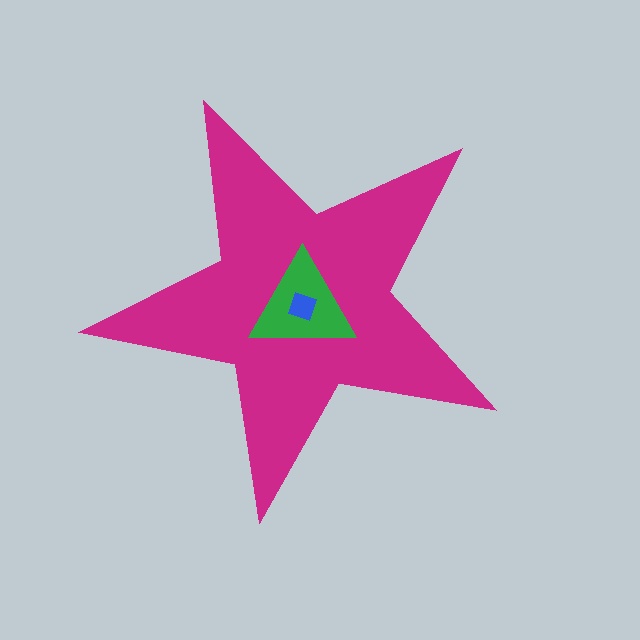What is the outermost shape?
The magenta star.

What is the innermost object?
The blue diamond.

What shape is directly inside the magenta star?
The green triangle.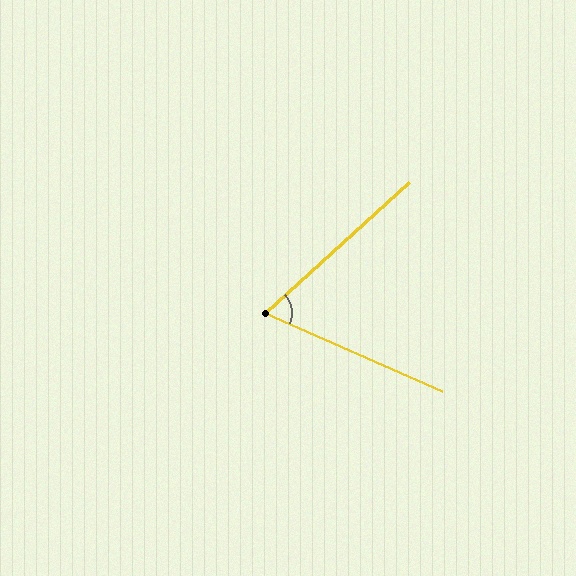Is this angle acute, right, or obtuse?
It is acute.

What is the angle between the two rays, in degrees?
Approximately 66 degrees.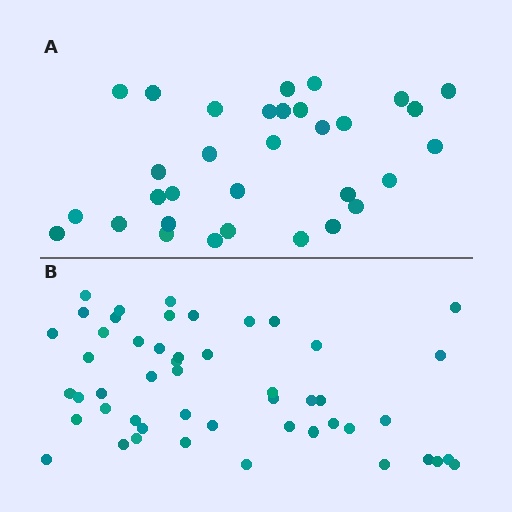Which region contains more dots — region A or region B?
Region B (the bottom region) has more dots.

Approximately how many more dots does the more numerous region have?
Region B has approximately 20 more dots than region A.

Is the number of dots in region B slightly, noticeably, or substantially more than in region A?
Region B has substantially more. The ratio is roughly 1.6 to 1.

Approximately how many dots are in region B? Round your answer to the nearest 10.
About 50 dots.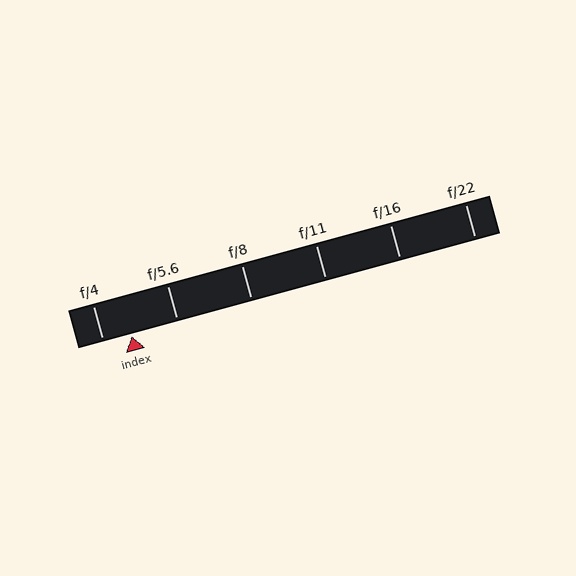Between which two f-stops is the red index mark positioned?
The index mark is between f/4 and f/5.6.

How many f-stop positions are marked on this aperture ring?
There are 6 f-stop positions marked.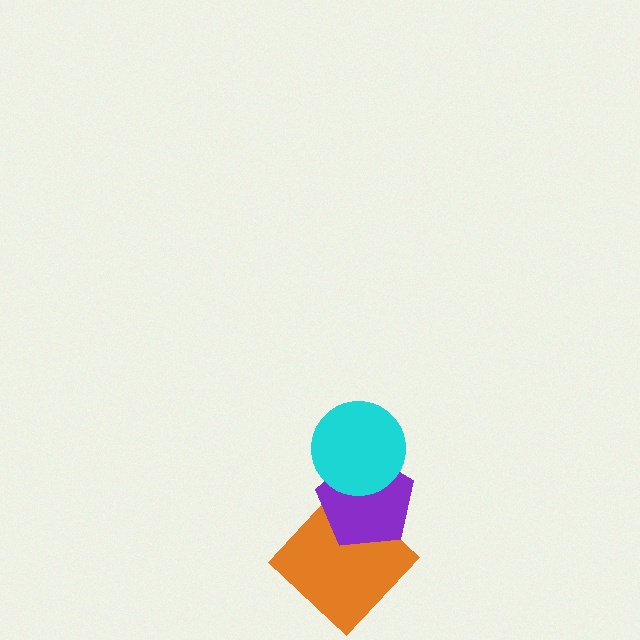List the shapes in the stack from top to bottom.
From top to bottom: the cyan circle, the purple pentagon, the orange diamond.